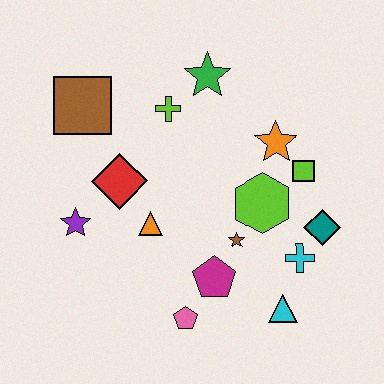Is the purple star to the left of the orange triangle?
Yes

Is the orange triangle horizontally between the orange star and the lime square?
No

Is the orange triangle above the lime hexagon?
No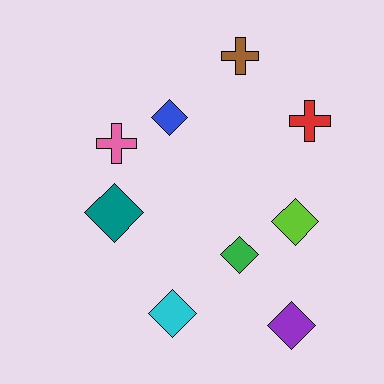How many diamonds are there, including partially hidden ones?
There are 6 diamonds.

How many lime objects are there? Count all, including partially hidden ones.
There is 1 lime object.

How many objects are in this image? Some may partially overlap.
There are 9 objects.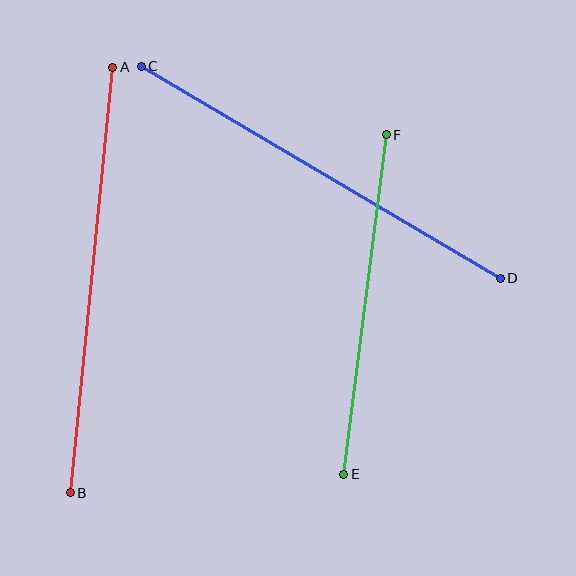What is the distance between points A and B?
The distance is approximately 428 pixels.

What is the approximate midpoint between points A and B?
The midpoint is at approximately (91, 280) pixels.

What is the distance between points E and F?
The distance is approximately 342 pixels.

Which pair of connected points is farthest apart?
Points A and B are farthest apart.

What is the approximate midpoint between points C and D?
The midpoint is at approximately (321, 172) pixels.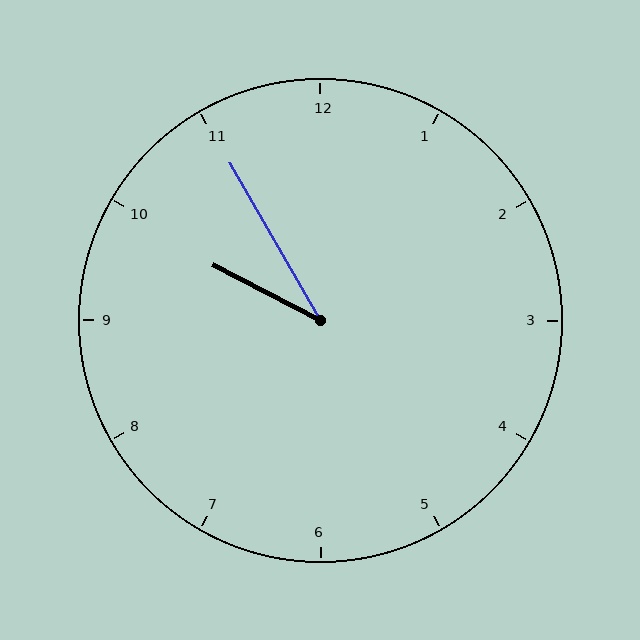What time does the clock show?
9:55.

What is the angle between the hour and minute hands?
Approximately 32 degrees.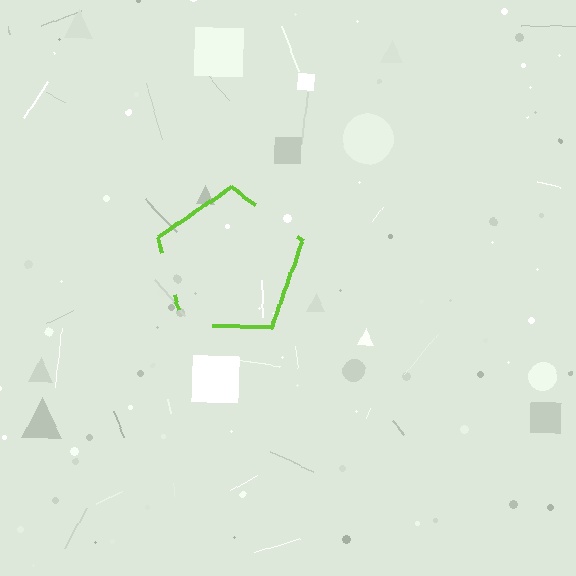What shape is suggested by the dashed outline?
The dashed outline suggests a pentagon.